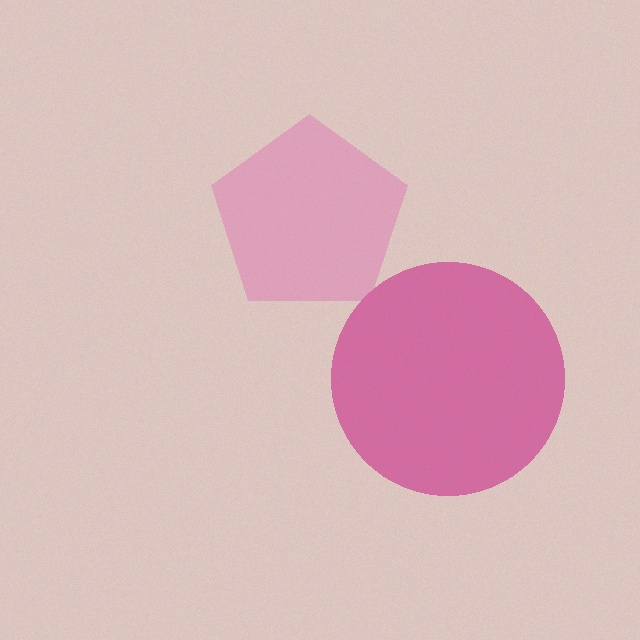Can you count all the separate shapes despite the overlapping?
Yes, there are 2 separate shapes.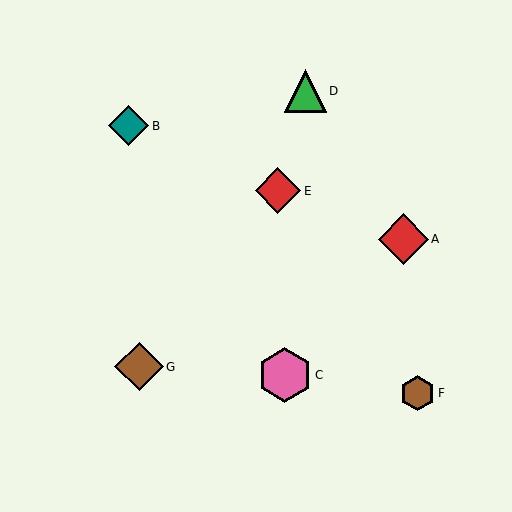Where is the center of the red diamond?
The center of the red diamond is at (403, 239).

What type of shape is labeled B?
Shape B is a teal diamond.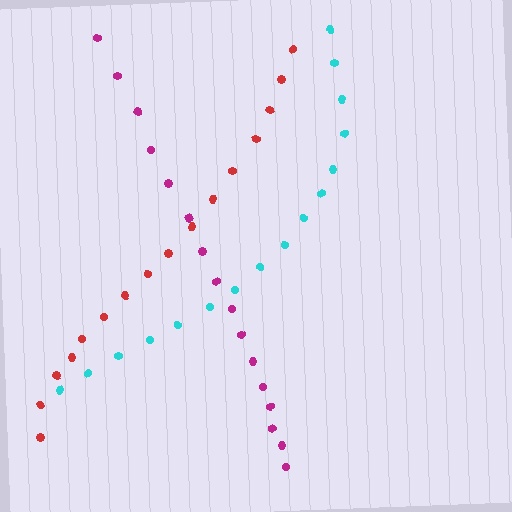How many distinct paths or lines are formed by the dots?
There are 3 distinct paths.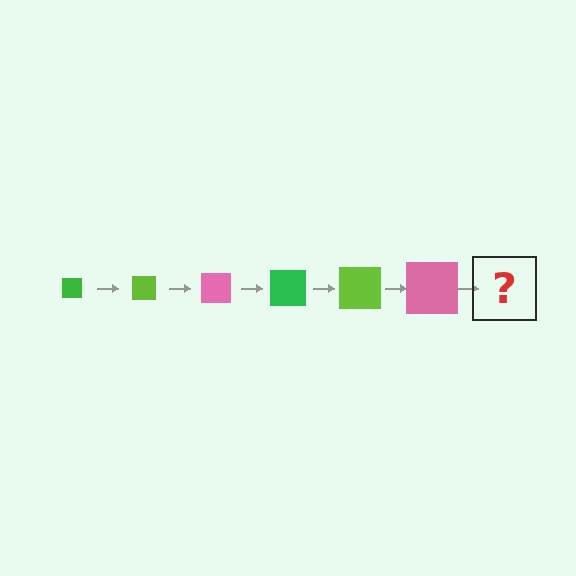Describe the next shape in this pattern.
It should be a green square, larger than the previous one.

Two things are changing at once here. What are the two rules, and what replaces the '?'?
The two rules are that the square grows larger each step and the color cycles through green, lime, and pink. The '?' should be a green square, larger than the previous one.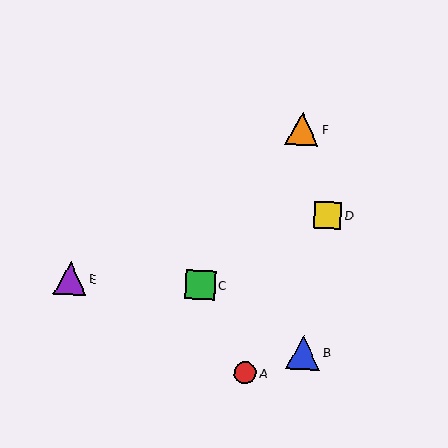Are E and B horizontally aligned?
No, E is at y≈278 and B is at y≈352.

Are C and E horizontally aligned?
Yes, both are at y≈285.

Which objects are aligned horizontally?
Objects C, E are aligned horizontally.